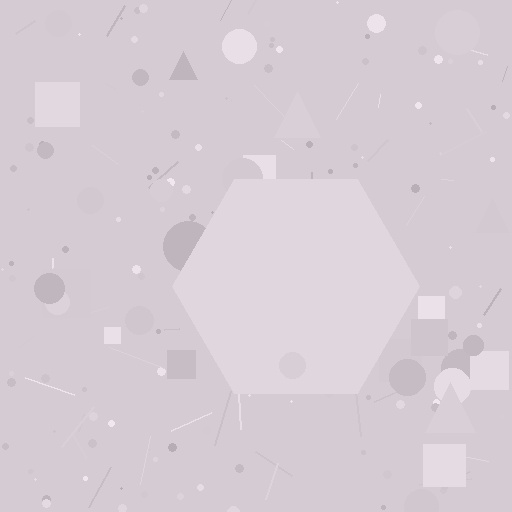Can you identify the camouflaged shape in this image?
The camouflaged shape is a hexagon.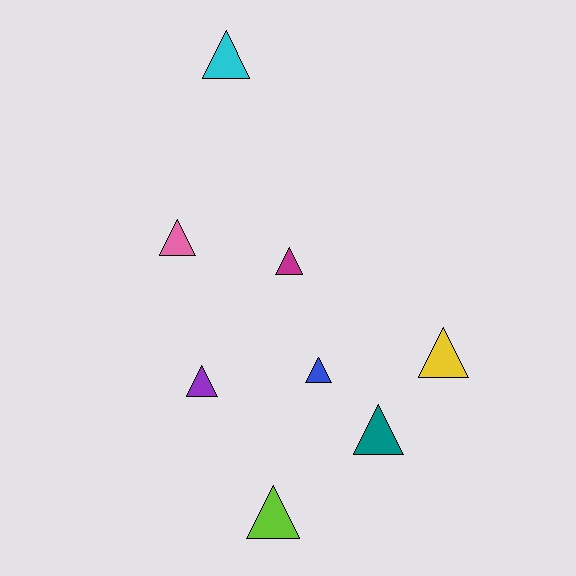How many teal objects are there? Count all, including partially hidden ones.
There is 1 teal object.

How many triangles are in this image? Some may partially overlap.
There are 8 triangles.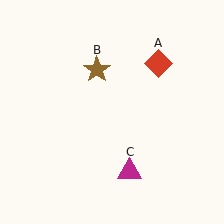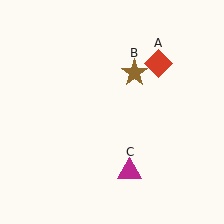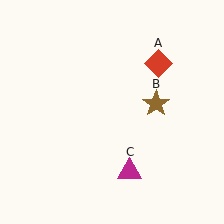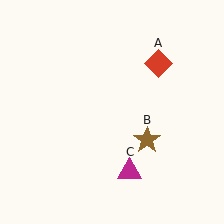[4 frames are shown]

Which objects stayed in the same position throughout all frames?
Red diamond (object A) and magenta triangle (object C) remained stationary.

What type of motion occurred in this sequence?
The brown star (object B) rotated clockwise around the center of the scene.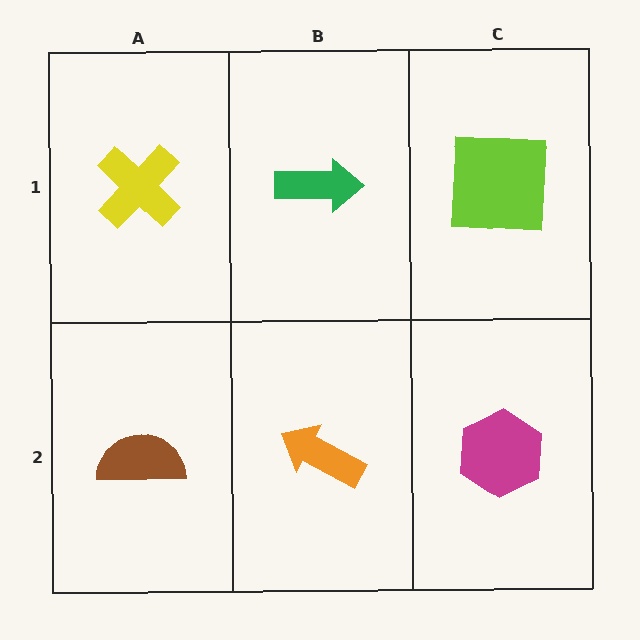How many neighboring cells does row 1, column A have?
2.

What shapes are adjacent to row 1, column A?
A brown semicircle (row 2, column A), a green arrow (row 1, column B).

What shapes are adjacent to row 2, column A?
A yellow cross (row 1, column A), an orange arrow (row 2, column B).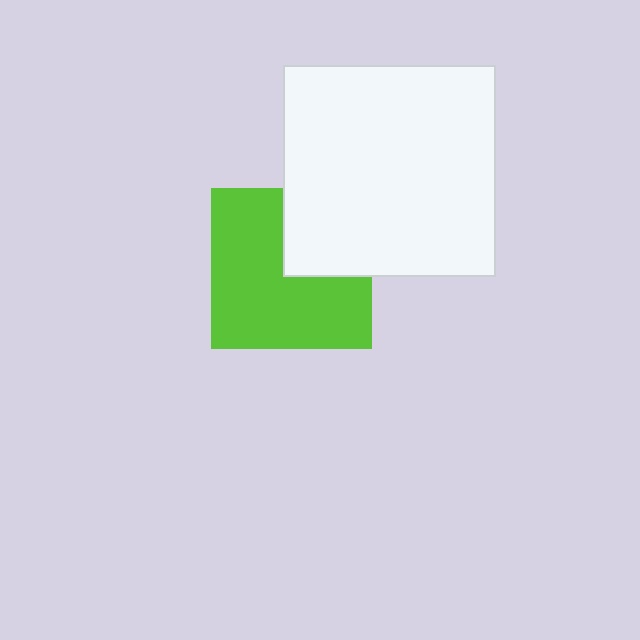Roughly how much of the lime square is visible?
Most of it is visible (roughly 69%).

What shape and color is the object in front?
The object in front is a white square.